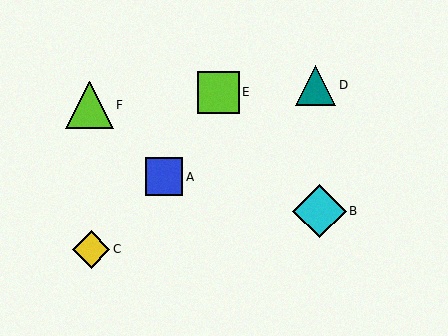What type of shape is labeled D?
Shape D is a teal triangle.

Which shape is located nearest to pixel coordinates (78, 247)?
The yellow diamond (labeled C) at (91, 249) is nearest to that location.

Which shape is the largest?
The cyan diamond (labeled B) is the largest.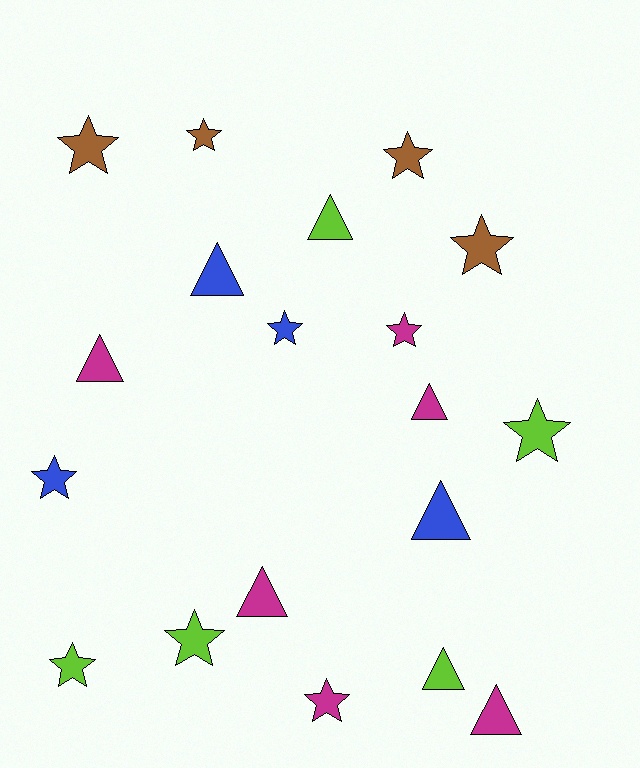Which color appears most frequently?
Magenta, with 6 objects.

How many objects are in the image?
There are 19 objects.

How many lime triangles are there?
There are 2 lime triangles.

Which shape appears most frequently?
Star, with 11 objects.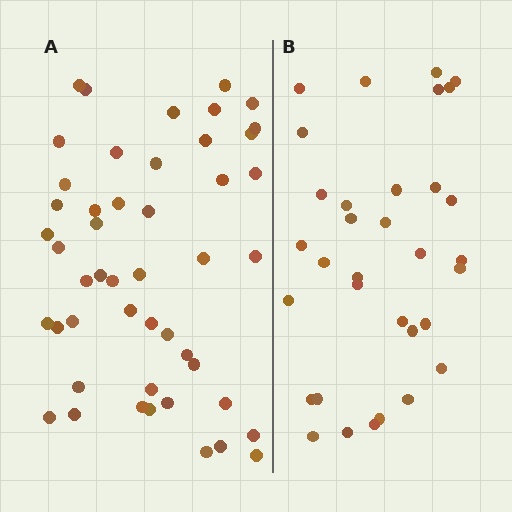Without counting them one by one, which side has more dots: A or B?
Region A (the left region) has more dots.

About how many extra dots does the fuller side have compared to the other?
Region A has approximately 15 more dots than region B.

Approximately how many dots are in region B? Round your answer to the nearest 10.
About 30 dots. (The exact count is 33, which rounds to 30.)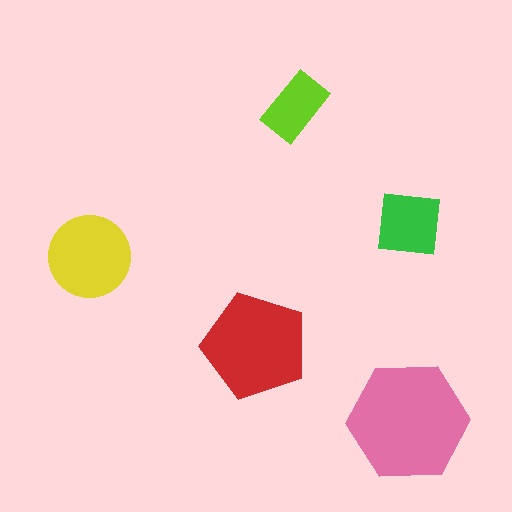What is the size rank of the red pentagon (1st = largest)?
2nd.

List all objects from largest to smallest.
The pink hexagon, the red pentagon, the yellow circle, the green square, the lime rectangle.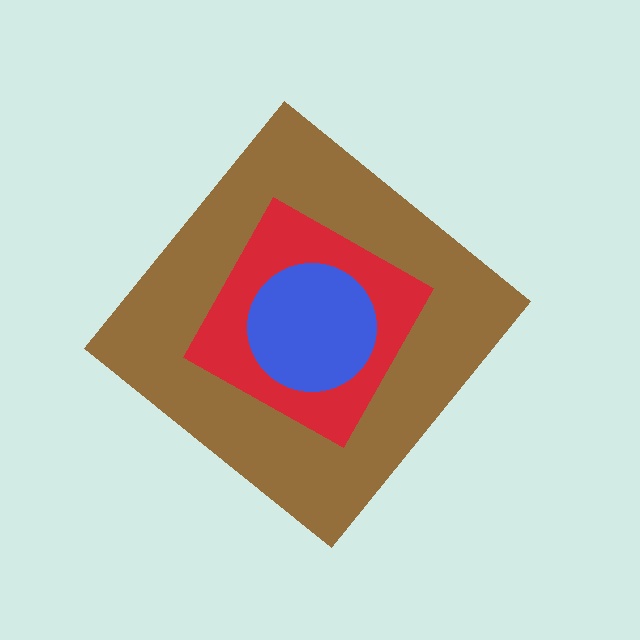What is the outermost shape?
The brown diamond.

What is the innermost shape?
The blue circle.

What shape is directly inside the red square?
The blue circle.